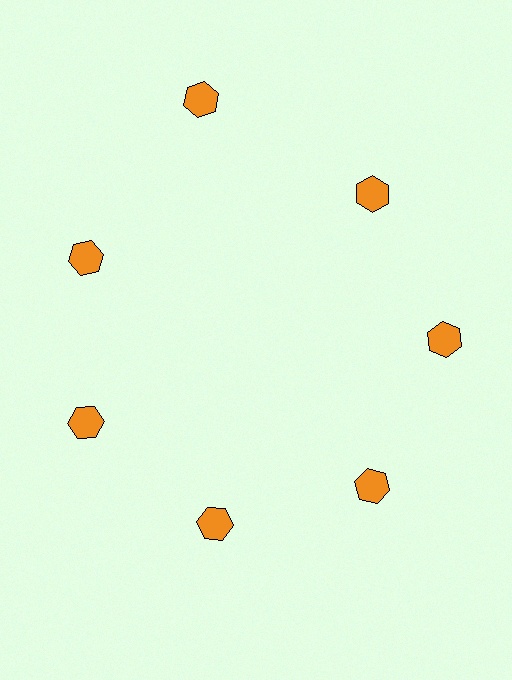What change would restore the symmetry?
The symmetry would be restored by moving it inward, back onto the ring so that all 7 hexagons sit at equal angles and equal distance from the center.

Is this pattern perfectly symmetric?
No. The 7 orange hexagons are arranged in a ring, but one element near the 12 o'clock position is pushed outward from the center, breaking the 7-fold rotational symmetry.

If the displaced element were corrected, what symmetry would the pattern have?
It would have 7-fold rotational symmetry — the pattern would map onto itself every 51 degrees.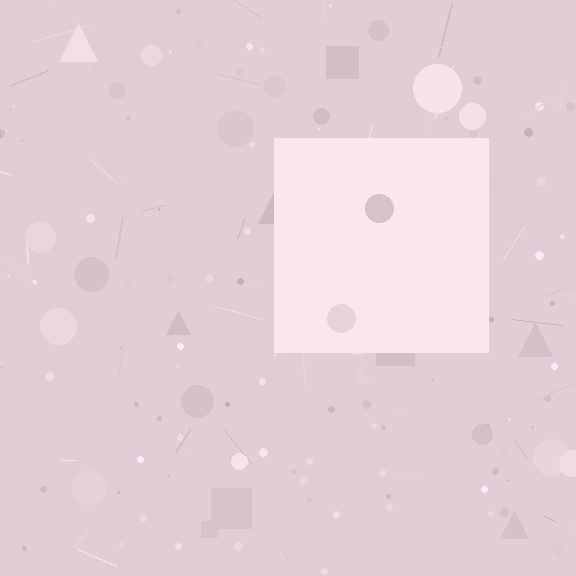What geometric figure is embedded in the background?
A square is embedded in the background.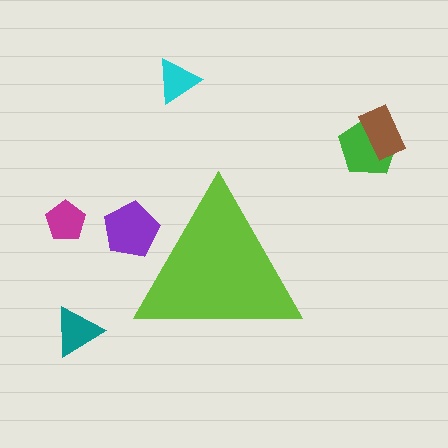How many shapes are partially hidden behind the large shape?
1 shape is partially hidden.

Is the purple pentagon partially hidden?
Yes, the purple pentagon is partially hidden behind the lime triangle.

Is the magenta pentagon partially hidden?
No, the magenta pentagon is fully visible.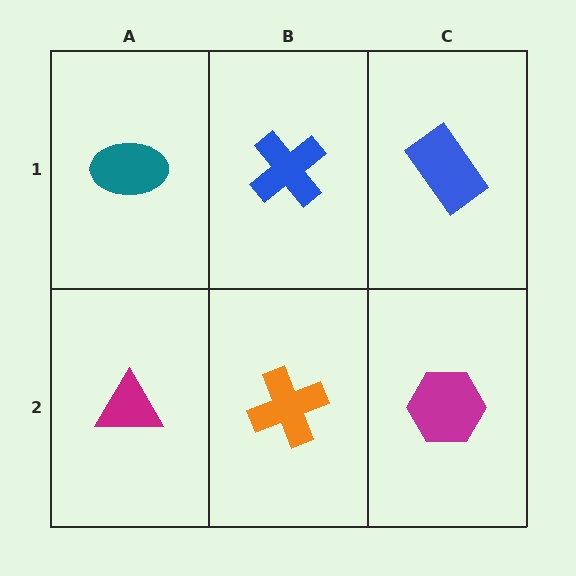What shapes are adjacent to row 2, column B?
A blue cross (row 1, column B), a magenta triangle (row 2, column A), a magenta hexagon (row 2, column C).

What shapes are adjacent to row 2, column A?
A teal ellipse (row 1, column A), an orange cross (row 2, column B).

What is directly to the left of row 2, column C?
An orange cross.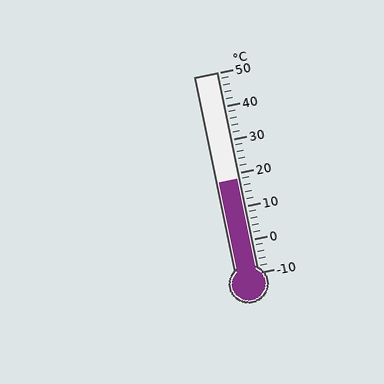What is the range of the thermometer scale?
The thermometer scale ranges from -10°C to 50°C.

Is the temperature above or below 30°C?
The temperature is below 30°C.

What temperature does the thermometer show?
The thermometer shows approximately 18°C.